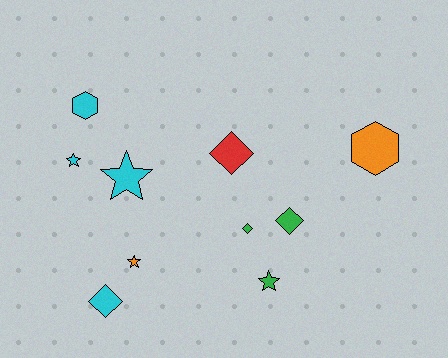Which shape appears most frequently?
Star, with 4 objects.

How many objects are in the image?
There are 10 objects.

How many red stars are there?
There are no red stars.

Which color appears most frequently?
Cyan, with 4 objects.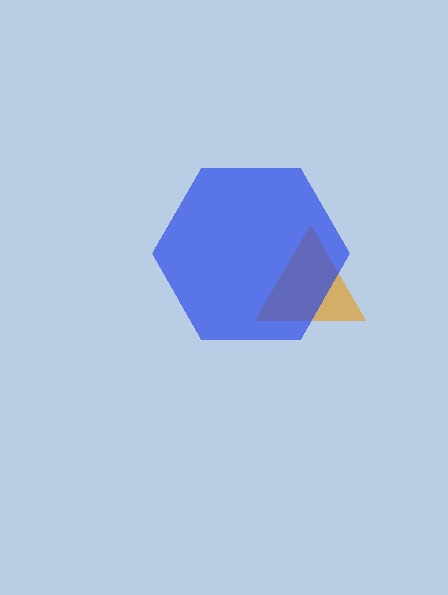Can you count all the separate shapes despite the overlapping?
Yes, there are 2 separate shapes.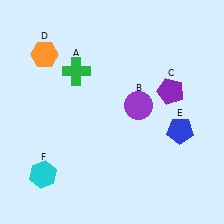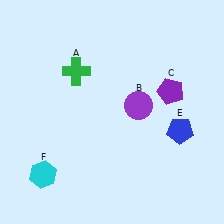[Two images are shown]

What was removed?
The orange hexagon (D) was removed in Image 2.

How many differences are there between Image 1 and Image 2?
There is 1 difference between the two images.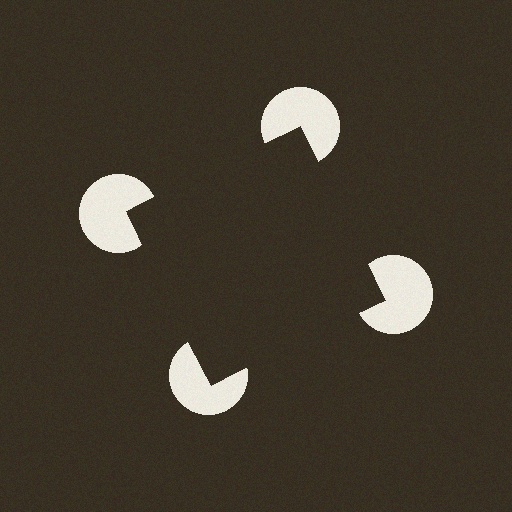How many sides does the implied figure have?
4 sides.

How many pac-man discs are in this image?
There are 4 — one at each vertex of the illusory square.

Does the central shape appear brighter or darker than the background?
It typically appears slightly darker than the background, even though no actual brightness change is drawn.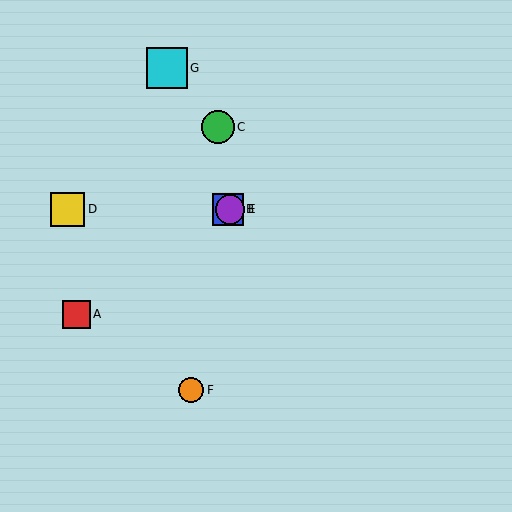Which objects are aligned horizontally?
Objects B, D, E are aligned horizontally.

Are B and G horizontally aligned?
No, B is at y≈209 and G is at y≈68.